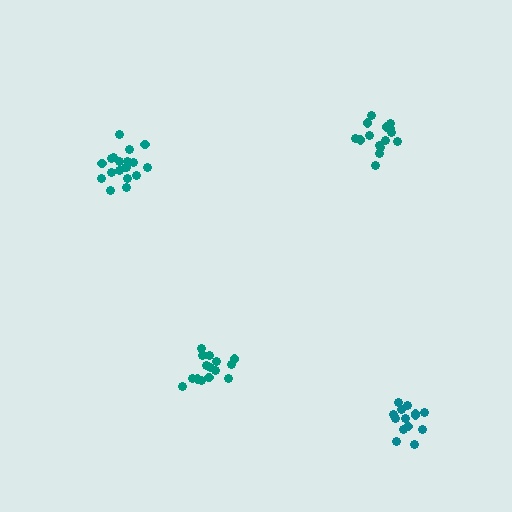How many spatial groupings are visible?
There are 4 spatial groupings.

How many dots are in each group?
Group 1: 15 dots, Group 2: 15 dots, Group 3: 14 dots, Group 4: 19 dots (63 total).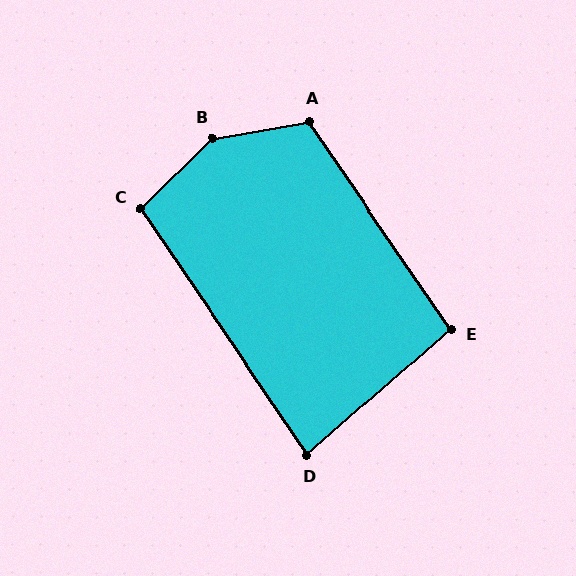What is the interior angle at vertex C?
Approximately 100 degrees (obtuse).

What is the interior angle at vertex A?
Approximately 114 degrees (obtuse).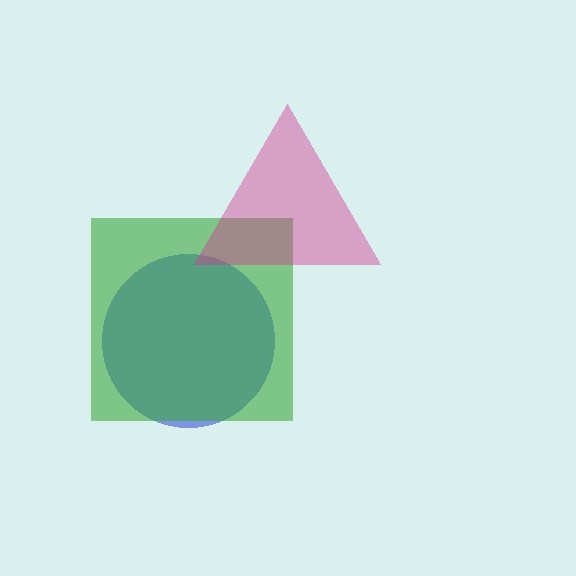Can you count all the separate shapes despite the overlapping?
Yes, there are 3 separate shapes.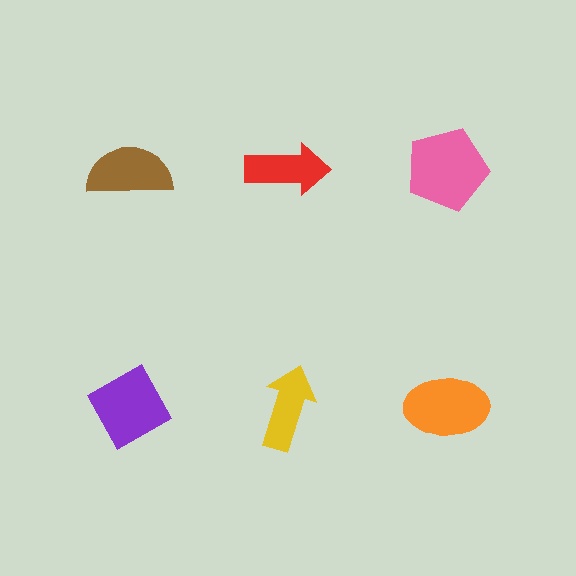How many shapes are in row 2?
3 shapes.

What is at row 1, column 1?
A brown semicircle.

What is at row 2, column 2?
A yellow arrow.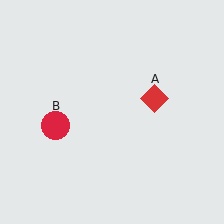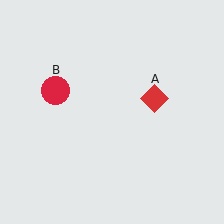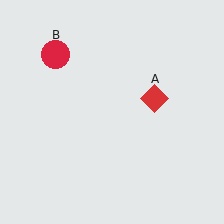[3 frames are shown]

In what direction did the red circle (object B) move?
The red circle (object B) moved up.